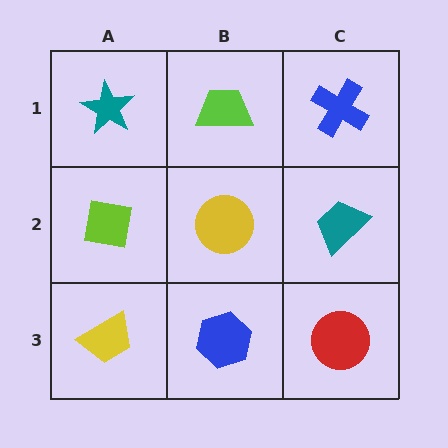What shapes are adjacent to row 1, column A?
A lime square (row 2, column A), a lime trapezoid (row 1, column B).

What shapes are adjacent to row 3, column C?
A teal trapezoid (row 2, column C), a blue hexagon (row 3, column B).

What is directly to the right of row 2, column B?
A teal trapezoid.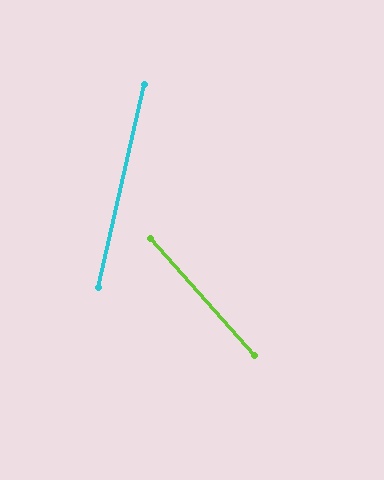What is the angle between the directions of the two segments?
Approximately 54 degrees.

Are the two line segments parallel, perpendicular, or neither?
Neither parallel nor perpendicular — they differ by about 54°.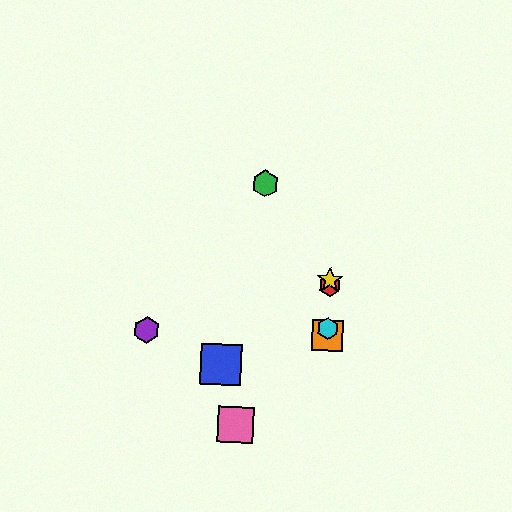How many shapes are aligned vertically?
4 shapes (the red hexagon, the yellow star, the orange square, the cyan hexagon) are aligned vertically.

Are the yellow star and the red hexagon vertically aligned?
Yes, both are at x≈330.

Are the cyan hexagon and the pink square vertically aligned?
No, the cyan hexagon is at x≈328 and the pink square is at x≈236.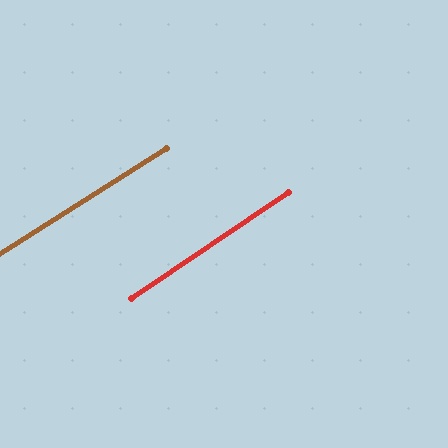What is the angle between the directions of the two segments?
Approximately 2 degrees.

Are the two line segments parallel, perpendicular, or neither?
Parallel — their directions differ by only 1.7°.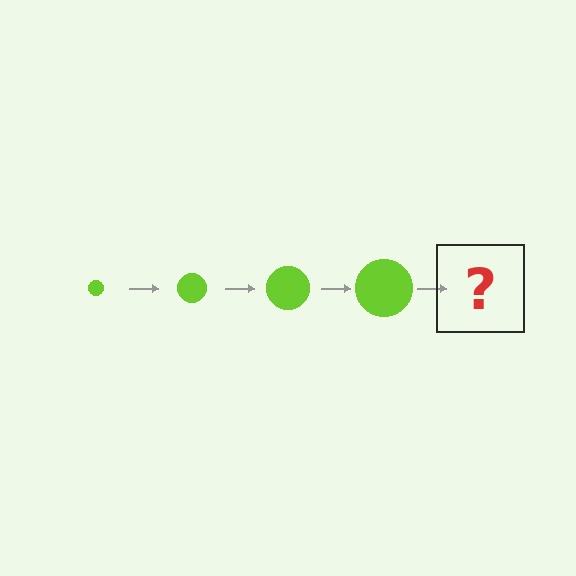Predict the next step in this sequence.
The next step is a lime circle, larger than the previous one.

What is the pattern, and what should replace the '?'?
The pattern is that the circle gets progressively larger each step. The '?' should be a lime circle, larger than the previous one.